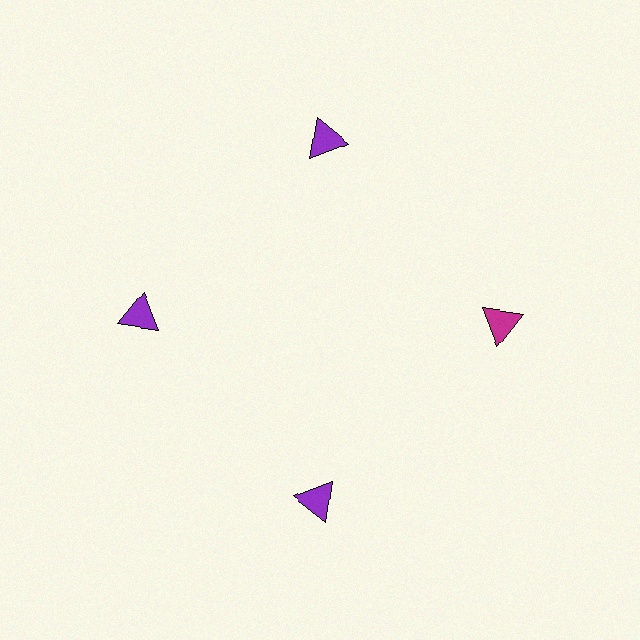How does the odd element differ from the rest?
It has a different color: magenta instead of purple.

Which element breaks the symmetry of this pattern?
The magenta triangle at roughly the 3 o'clock position breaks the symmetry. All other shapes are purple triangles.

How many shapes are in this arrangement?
There are 4 shapes arranged in a ring pattern.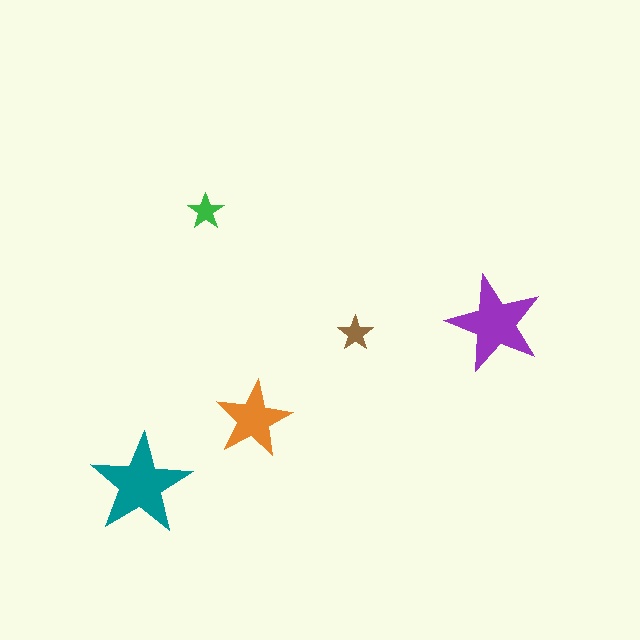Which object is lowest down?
The teal star is bottommost.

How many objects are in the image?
There are 5 objects in the image.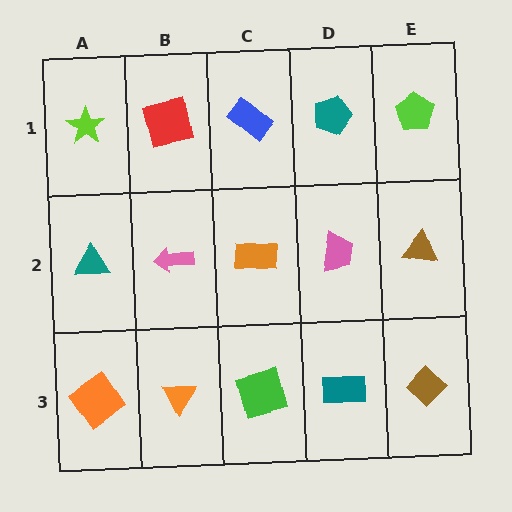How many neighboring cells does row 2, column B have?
4.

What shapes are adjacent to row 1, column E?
A brown triangle (row 2, column E), a teal pentagon (row 1, column D).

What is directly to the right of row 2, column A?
A pink arrow.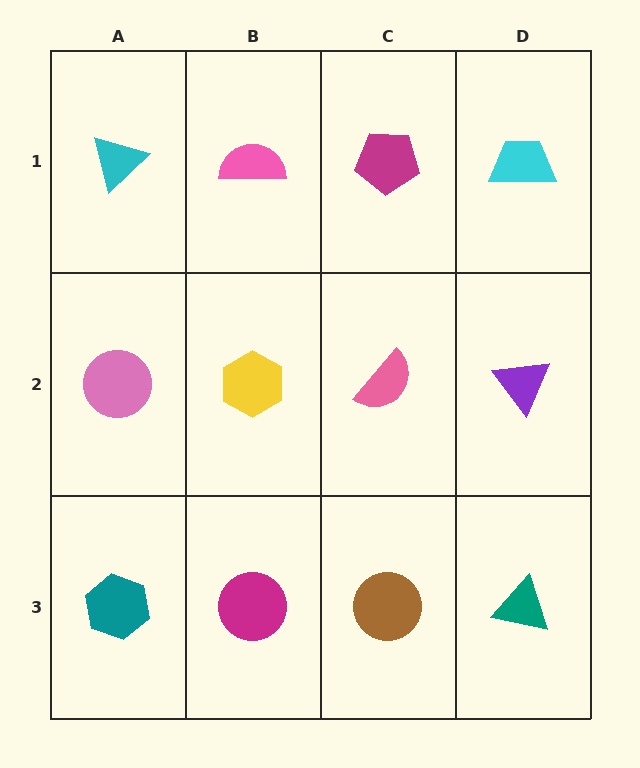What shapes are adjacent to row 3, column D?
A purple triangle (row 2, column D), a brown circle (row 3, column C).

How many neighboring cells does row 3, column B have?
3.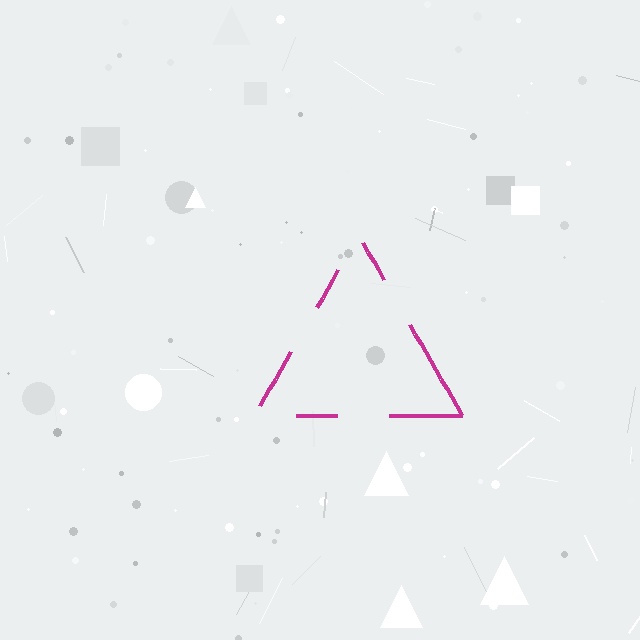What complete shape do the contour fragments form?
The contour fragments form a triangle.